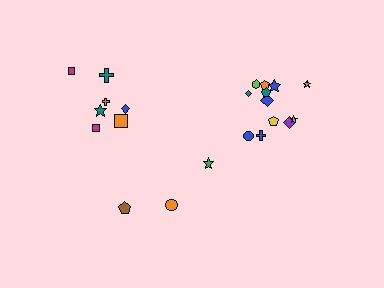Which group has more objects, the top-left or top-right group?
The top-right group.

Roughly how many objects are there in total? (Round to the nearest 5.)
Roughly 20 objects in total.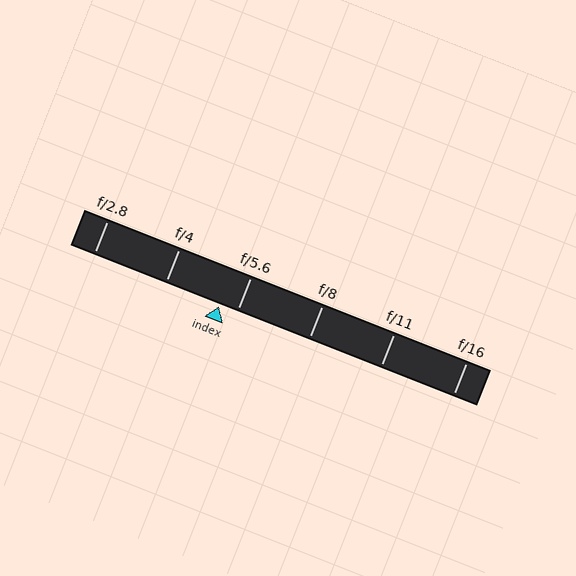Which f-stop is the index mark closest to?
The index mark is closest to f/5.6.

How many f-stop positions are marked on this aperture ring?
There are 6 f-stop positions marked.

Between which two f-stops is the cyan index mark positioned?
The index mark is between f/4 and f/5.6.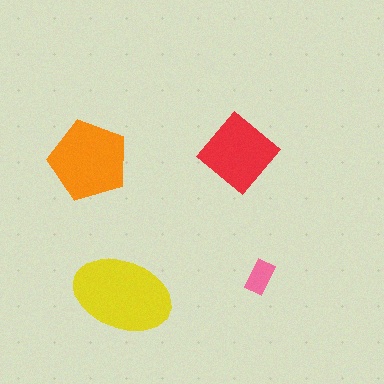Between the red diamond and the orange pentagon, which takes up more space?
The orange pentagon.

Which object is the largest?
The yellow ellipse.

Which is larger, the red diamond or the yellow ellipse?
The yellow ellipse.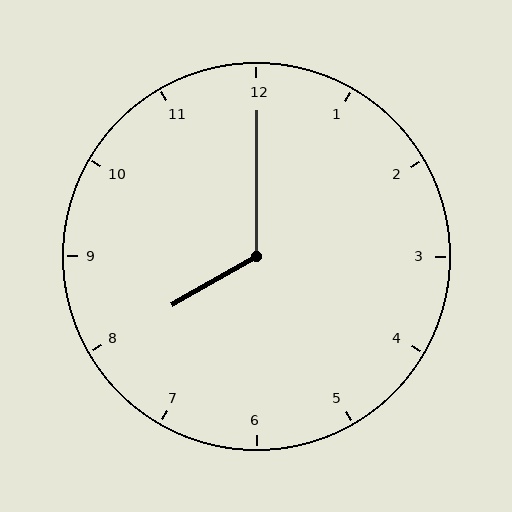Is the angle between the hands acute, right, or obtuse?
It is obtuse.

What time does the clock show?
8:00.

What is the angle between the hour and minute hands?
Approximately 120 degrees.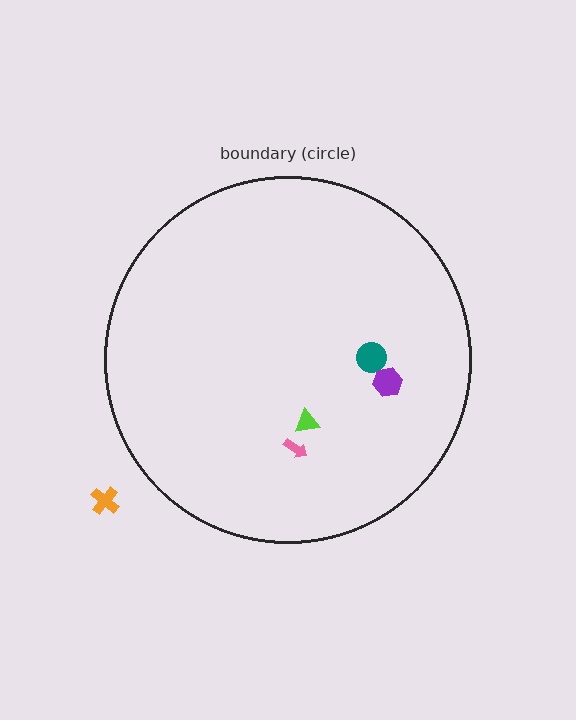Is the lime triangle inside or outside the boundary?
Inside.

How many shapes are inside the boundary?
4 inside, 1 outside.